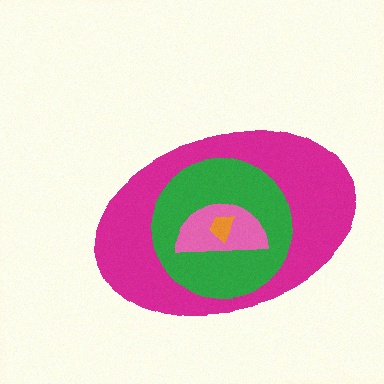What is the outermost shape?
The magenta ellipse.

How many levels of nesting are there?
4.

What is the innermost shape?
The orange trapezoid.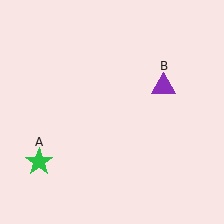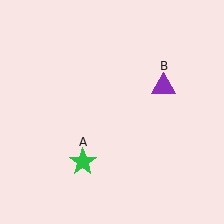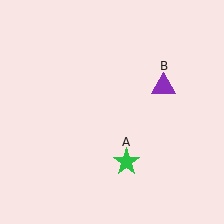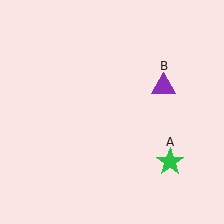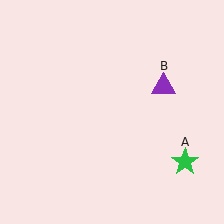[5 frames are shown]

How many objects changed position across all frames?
1 object changed position: green star (object A).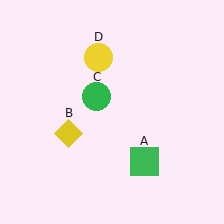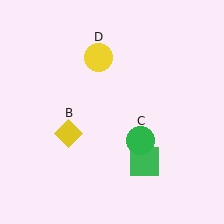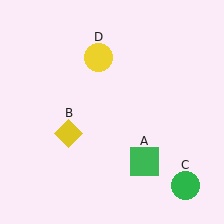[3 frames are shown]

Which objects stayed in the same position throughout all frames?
Green square (object A) and yellow diamond (object B) and yellow circle (object D) remained stationary.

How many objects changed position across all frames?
1 object changed position: green circle (object C).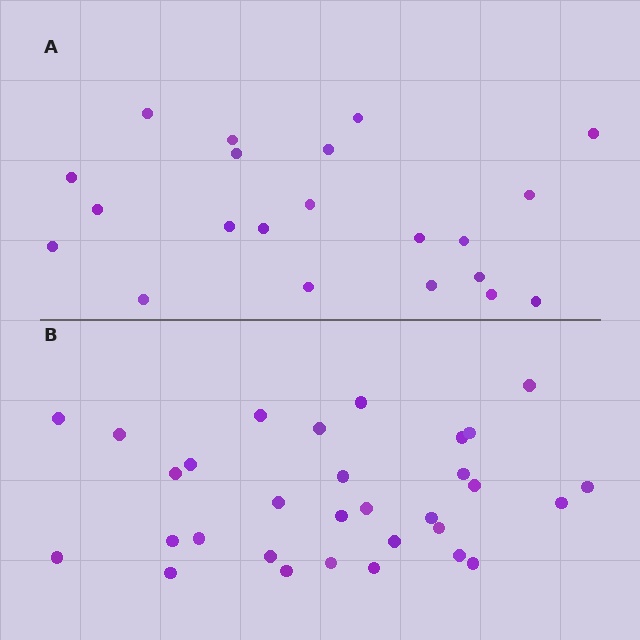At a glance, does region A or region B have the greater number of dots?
Region B (the bottom region) has more dots.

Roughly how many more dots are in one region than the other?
Region B has roughly 10 or so more dots than region A.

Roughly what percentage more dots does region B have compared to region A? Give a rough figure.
About 50% more.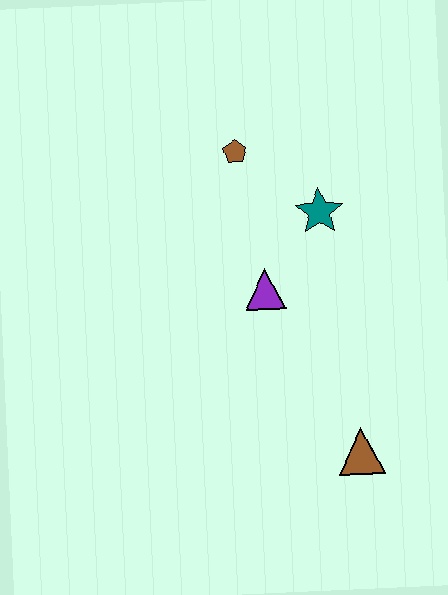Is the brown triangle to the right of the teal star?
Yes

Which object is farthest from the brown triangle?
The brown pentagon is farthest from the brown triangle.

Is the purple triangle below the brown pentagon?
Yes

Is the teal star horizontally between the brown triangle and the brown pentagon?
Yes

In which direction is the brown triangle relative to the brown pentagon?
The brown triangle is below the brown pentagon.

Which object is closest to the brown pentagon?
The teal star is closest to the brown pentagon.